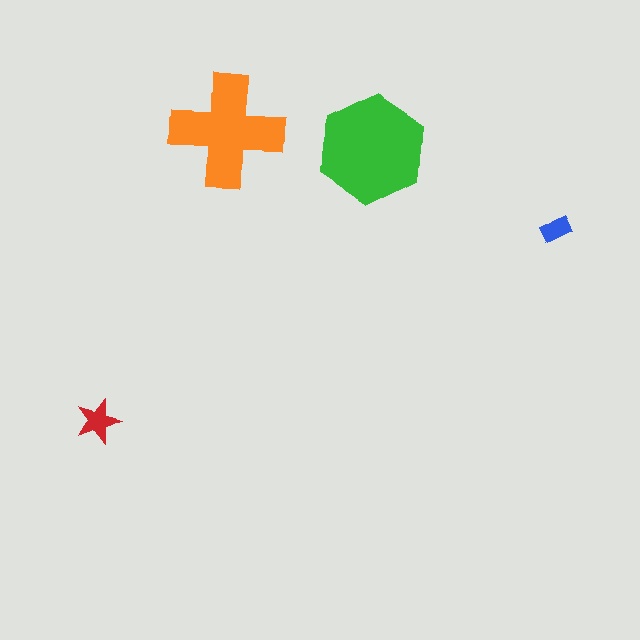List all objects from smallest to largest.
The blue rectangle, the red star, the orange cross, the green hexagon.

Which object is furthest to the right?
The blue rectangle is rightmost.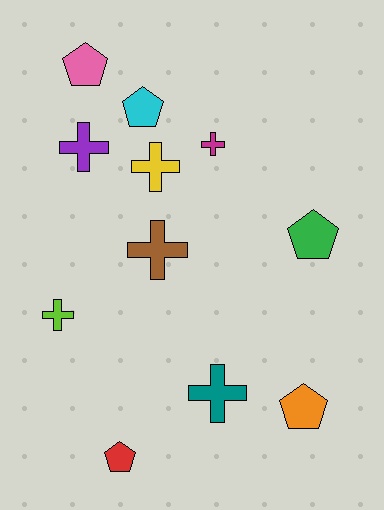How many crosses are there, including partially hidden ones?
There are 6 crosses.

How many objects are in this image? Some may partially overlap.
There are 11 objects.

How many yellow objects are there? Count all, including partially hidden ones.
There is 1 yellow object.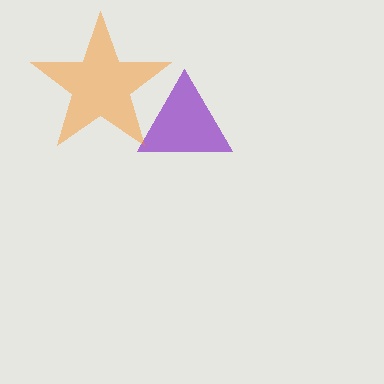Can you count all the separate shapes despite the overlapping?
Yes, there are 2 separate shapes.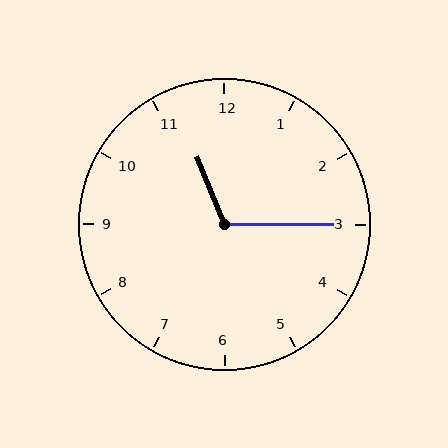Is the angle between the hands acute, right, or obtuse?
It is obtuse.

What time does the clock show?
11:15.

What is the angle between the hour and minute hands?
Approximately 112 degrees.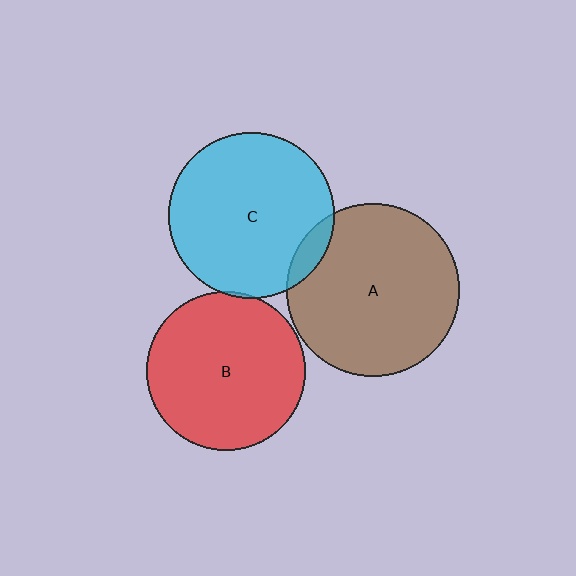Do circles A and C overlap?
Yes.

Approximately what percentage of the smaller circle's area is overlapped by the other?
Approximately 10%.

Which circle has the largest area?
Circle A (brown).